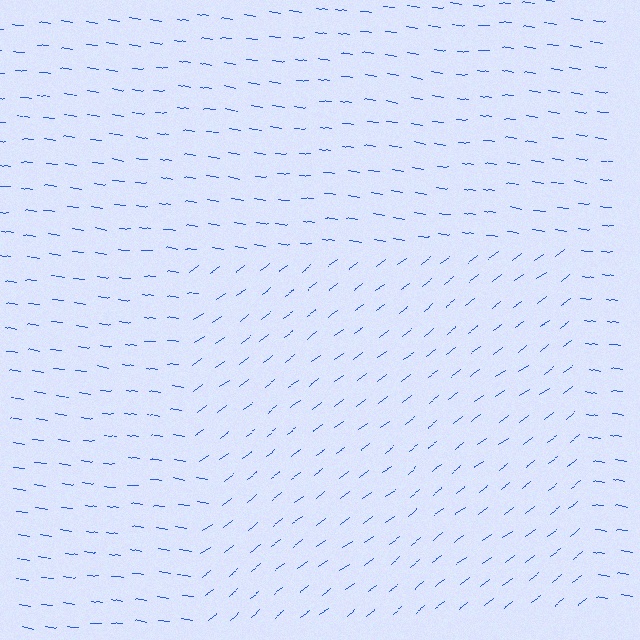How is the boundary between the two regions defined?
The boundary is defined purely by a change in line orientation (approximately 45 degrees difference). All lines are the same color and thickness.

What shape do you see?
I see a rectangle.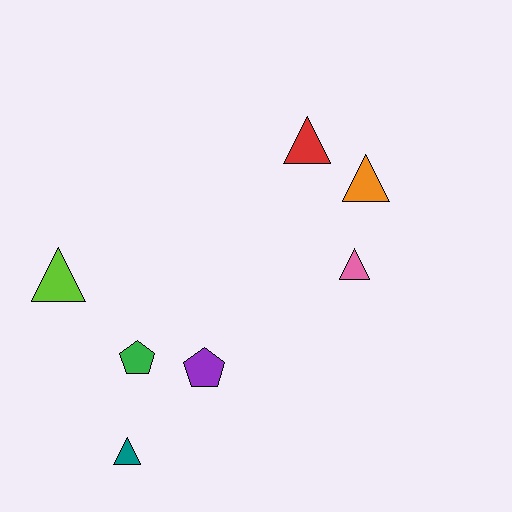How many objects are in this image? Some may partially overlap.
There are 7 objects.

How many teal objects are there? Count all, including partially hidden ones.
There is 1 teal object.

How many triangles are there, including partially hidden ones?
There are 5 triangles.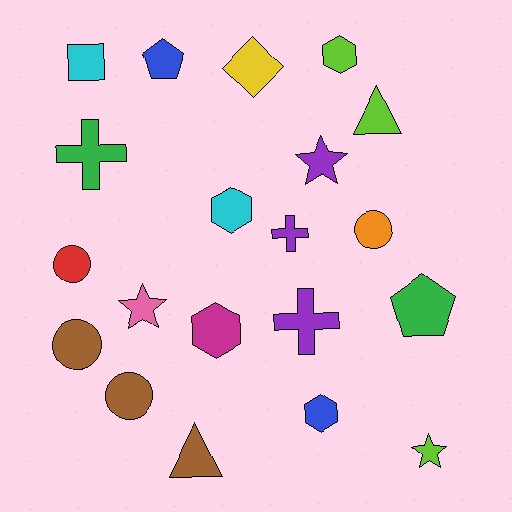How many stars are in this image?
There are 3 stars.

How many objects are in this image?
There are 20 objects.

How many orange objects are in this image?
There is 1 orange object.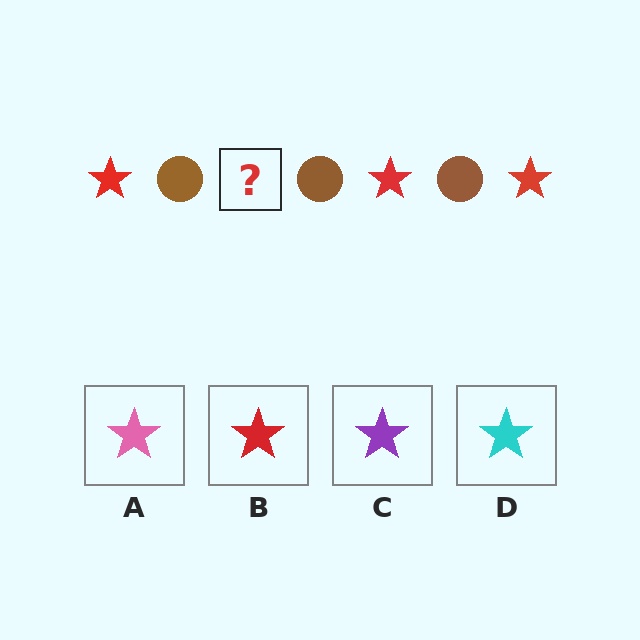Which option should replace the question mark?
Option B.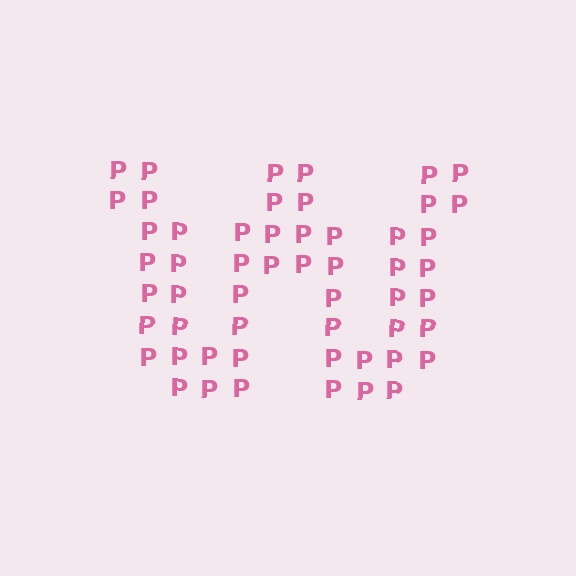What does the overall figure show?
The overall figure shows the letter W.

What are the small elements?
The small elements are letter P's.